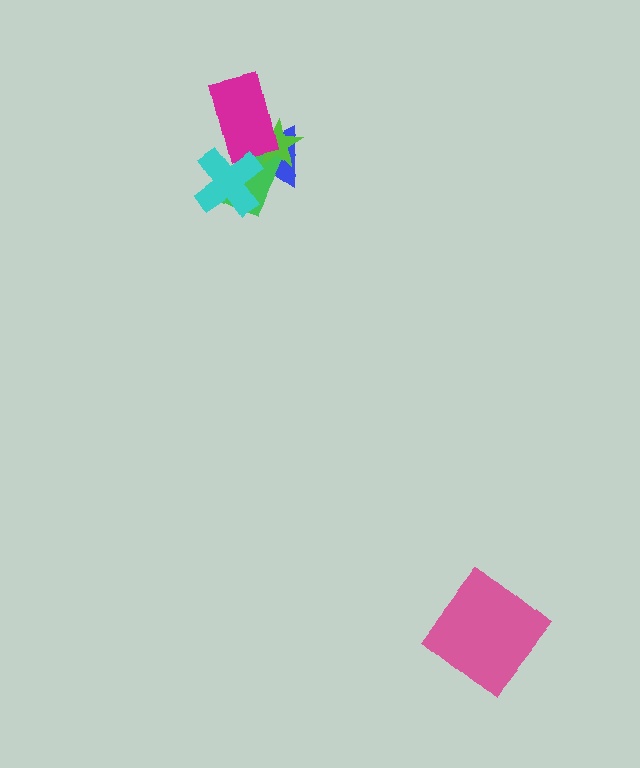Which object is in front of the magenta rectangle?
The cyan cross is in front of the magenta rectangle.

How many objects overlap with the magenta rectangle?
4 objects overlap with the magenta rectangle.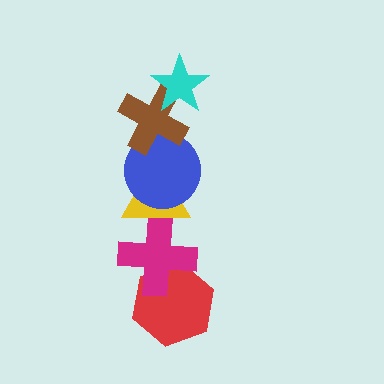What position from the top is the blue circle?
The blue circle is 3rd from the top.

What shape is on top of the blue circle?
The brown cross is on top of the blue circle.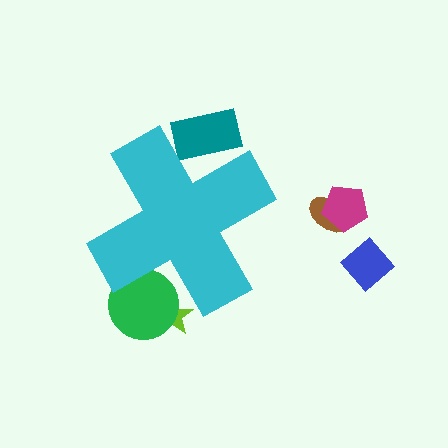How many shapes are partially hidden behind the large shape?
3 shapes are partially hidden.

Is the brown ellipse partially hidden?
No, the brown ellipse is fully visible.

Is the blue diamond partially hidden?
No, the blue diamond is fully visible.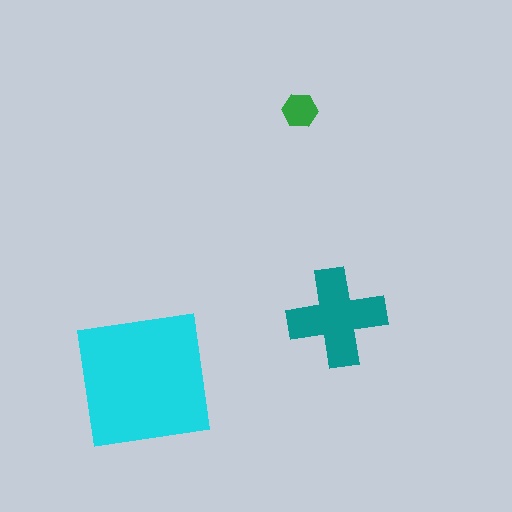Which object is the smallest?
The green hexagon.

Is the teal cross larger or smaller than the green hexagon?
Larger.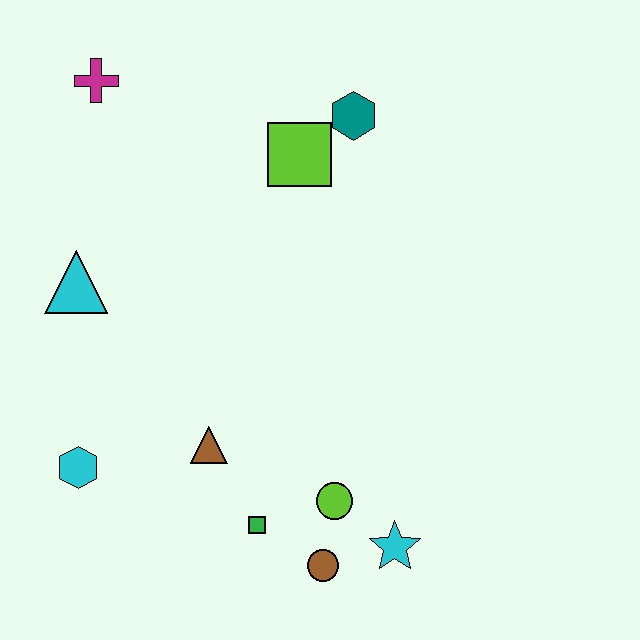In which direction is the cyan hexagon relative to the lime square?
The cyan hexagon is below the lime square.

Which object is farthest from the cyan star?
The magenta cross is farthest from the cyan star.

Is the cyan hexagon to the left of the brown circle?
Yes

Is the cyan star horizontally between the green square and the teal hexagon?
No